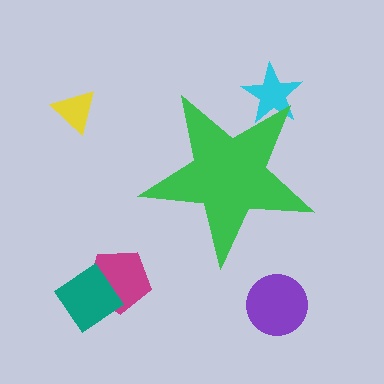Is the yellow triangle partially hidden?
No, the yellow triangle is fully visible.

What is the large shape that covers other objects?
A green star.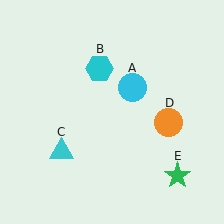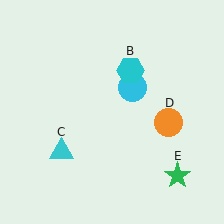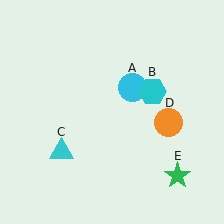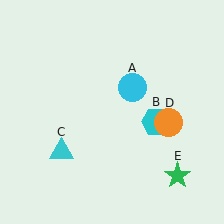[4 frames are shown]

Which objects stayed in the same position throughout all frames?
Cyan circle (object A) and cyan triangle (object C) and orange circle (object D) and green star (object E) remained stationary.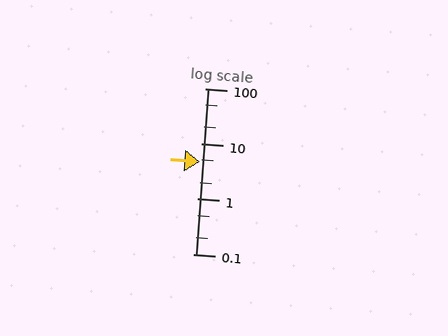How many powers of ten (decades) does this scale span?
The scale spans 3 decades, from 0.1 to 100.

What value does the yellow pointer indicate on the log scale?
The pointer indicates approximately 4.7.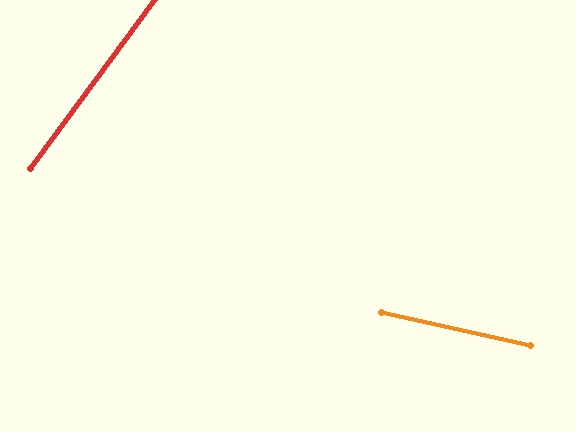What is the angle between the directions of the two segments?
Approximately 66 degrees.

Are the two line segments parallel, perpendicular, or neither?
Neither parallel nor perpendicular — they differ by about 66°.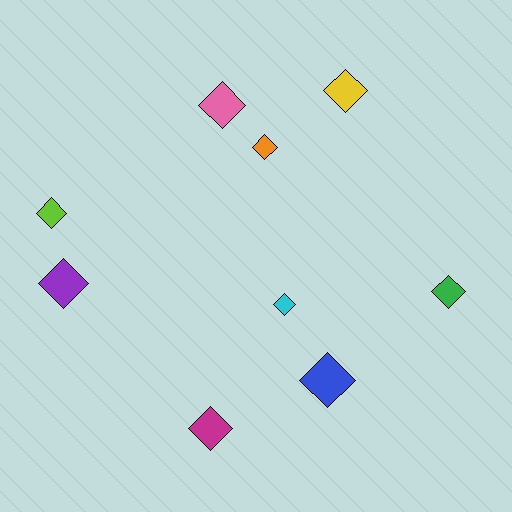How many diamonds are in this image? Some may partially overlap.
There are 9 diamonds.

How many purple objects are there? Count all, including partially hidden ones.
There is 1 purple object.